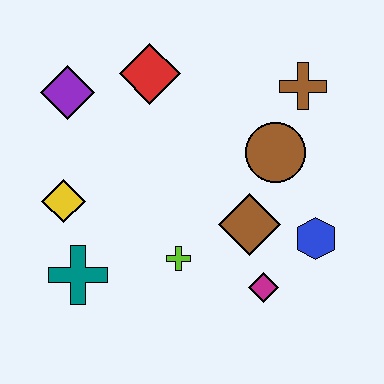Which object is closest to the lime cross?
The brown diamond is closest to the lime cross.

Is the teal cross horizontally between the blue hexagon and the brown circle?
No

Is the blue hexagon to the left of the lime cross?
No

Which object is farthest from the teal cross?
The brown cross is farthest from the teal cross.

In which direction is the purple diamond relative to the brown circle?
The purple diamond is to the left of the brown circle.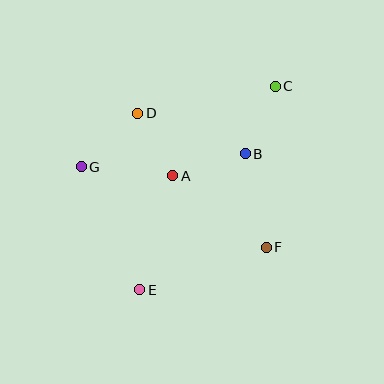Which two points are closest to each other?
Points A and D are closest to each other.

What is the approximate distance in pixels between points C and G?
The distance between C and G is approximately 210 pixels.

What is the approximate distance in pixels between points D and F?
The distance between D and F is approximately 186 pixels.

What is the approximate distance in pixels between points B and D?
The distance between B and D is approximately 115 pixels.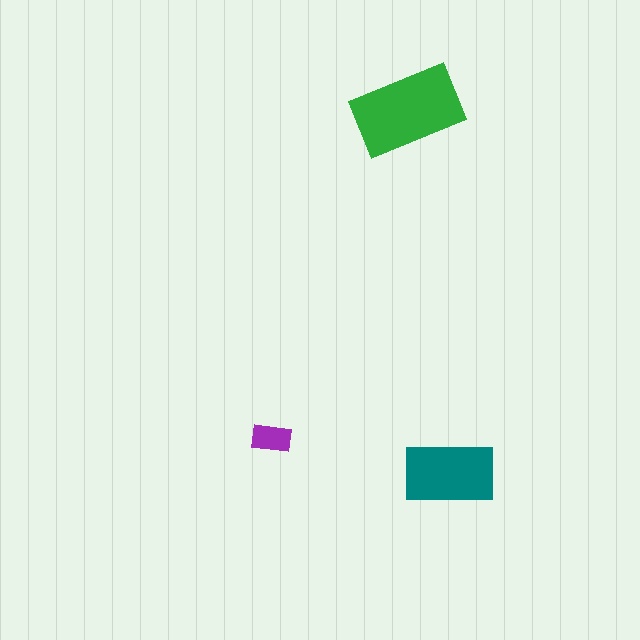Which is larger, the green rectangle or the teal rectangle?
The green one.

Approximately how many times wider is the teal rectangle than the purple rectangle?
About 2.5 times wider.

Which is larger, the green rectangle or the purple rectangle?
The green one.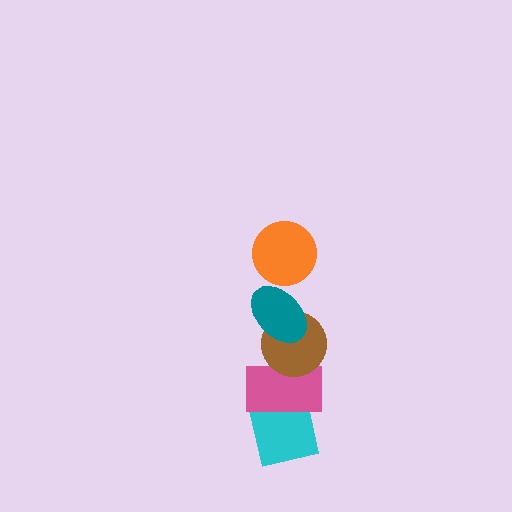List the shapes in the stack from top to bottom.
From top to bottom: the orange circle, the teal ellipse, the brown circle, the pink rectangle, the cyan square.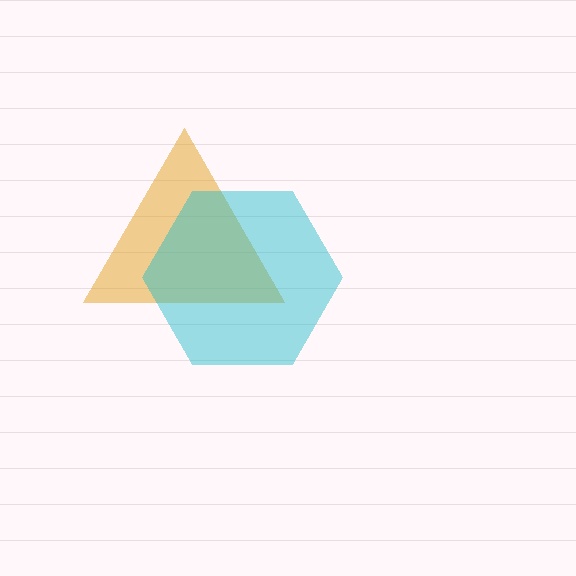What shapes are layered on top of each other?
The layered shapes are: an orange triangle, a cyan hexagon.